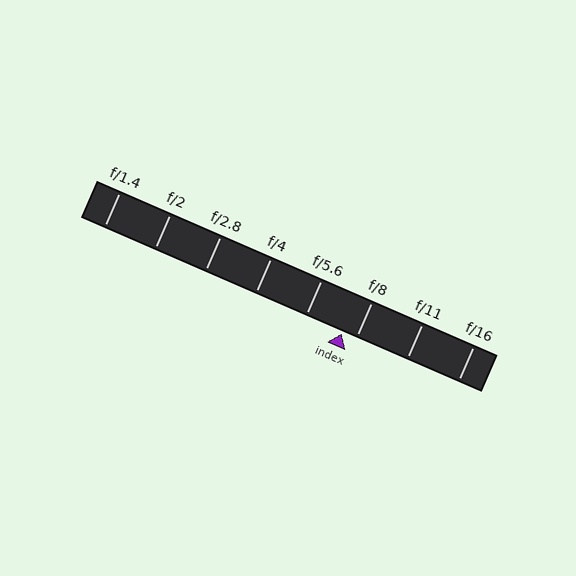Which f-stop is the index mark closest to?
The index mark is closest to f/8.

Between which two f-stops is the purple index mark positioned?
The index mark is between f/5.6 and f/8.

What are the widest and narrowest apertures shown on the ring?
The widest aperture shown is f/1.4 and the narrowest is f/16.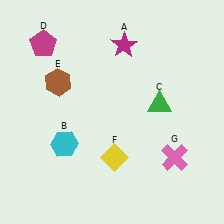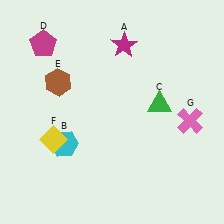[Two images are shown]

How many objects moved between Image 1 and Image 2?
2 objects moved between the two images.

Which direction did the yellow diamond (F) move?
The yellow diamond (F) moved left.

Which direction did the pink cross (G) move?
The pink cross (G) moved up.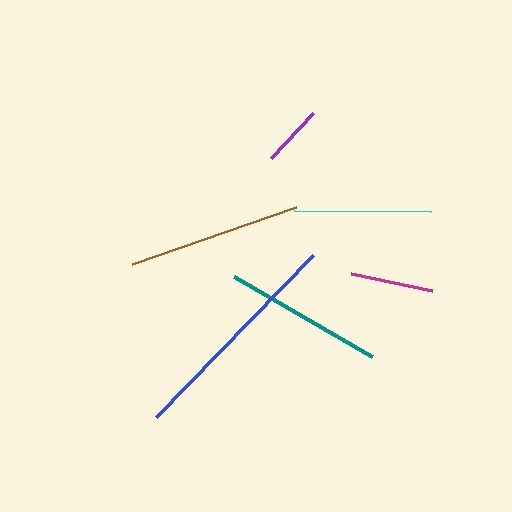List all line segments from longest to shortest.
From longest to shortest: blue, brown, teal, cyan, magenta, purple.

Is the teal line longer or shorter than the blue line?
The blue line is longer than the teal line.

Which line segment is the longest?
The blue line is the longest at approximately 226 pixels.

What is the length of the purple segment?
The purple segment is approximately 61 pixels long.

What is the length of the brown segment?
The brown segment is approximately 173 pixels long.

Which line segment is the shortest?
The purple line is the shortest at approximately 61 pixels.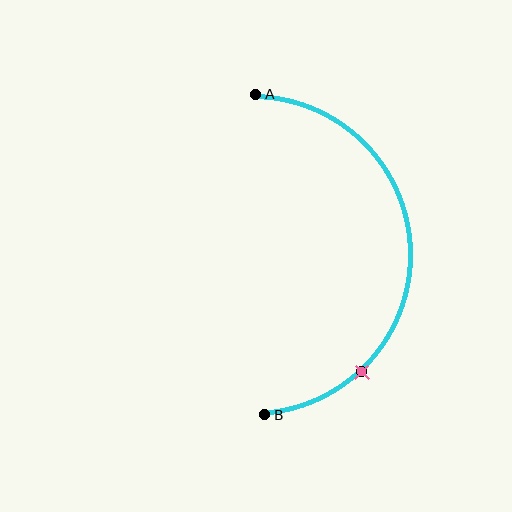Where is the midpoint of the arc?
The arc midpoint is the point on the curve farthest from the straight line joining A and B. It sits to the right of that line.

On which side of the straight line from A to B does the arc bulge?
The arc bulges to the right of the straight line connecting A and B.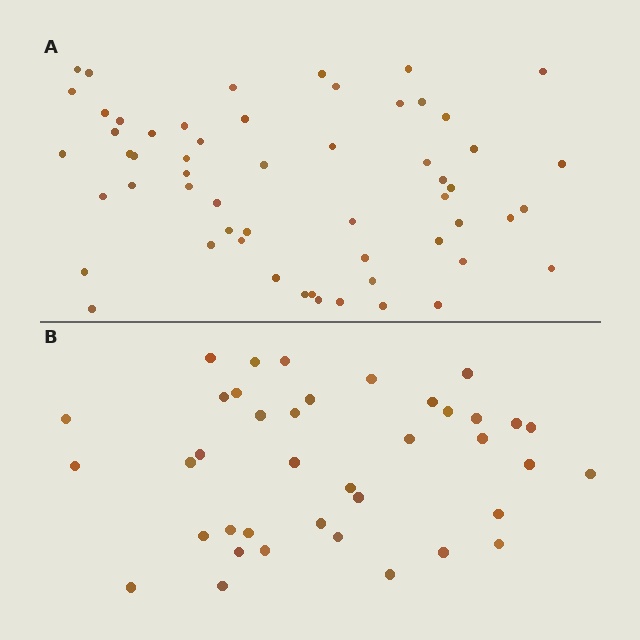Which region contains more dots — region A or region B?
Region A (the top region) has more dots.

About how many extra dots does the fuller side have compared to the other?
Region A has approximately 20 more dots than region B.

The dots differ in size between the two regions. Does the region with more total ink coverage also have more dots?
No. Region B has more total ink coverage because its dots are larger, but region A actually contains more individual dots. Total area can be misleading — the number of items is what matters here.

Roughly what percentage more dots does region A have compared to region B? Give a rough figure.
About 45% more.